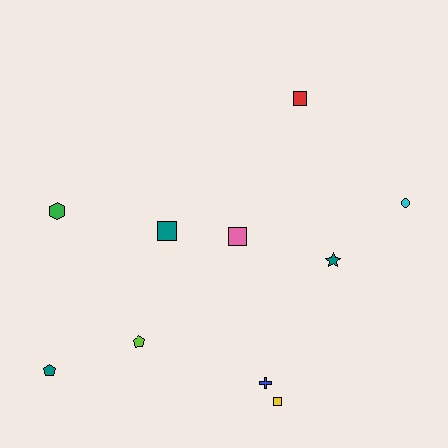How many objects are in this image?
There are 10 objects.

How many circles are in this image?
There is 1 circle.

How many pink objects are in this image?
There is 1 pink object.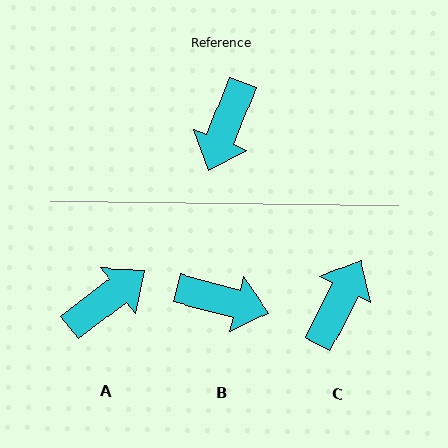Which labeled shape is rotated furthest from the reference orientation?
C, about 175 degrees away.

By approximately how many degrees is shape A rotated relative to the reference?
Approximately 149 degrees counter-clockwise.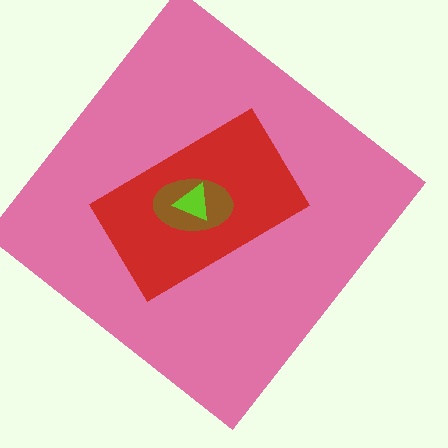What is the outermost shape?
The pink diamond.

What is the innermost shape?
The lime triangle.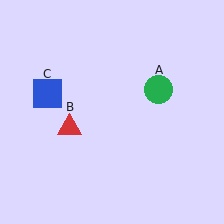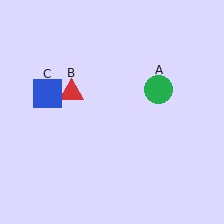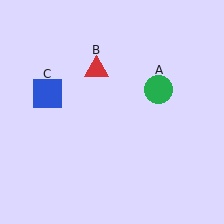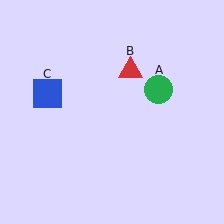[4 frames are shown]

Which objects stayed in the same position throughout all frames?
Green circle (object A) and blue square (object C) remained stationary.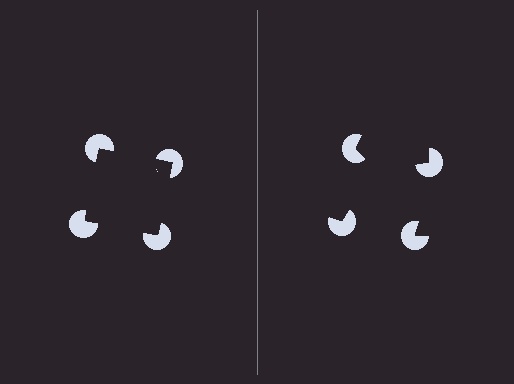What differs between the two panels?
The pac-man discs are positioned identically on both sides; only the wedge orientations differ. On the left they align to a square; on the right they are misaligned.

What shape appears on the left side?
An illusory square.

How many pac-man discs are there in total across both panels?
8 — 4 on each side.